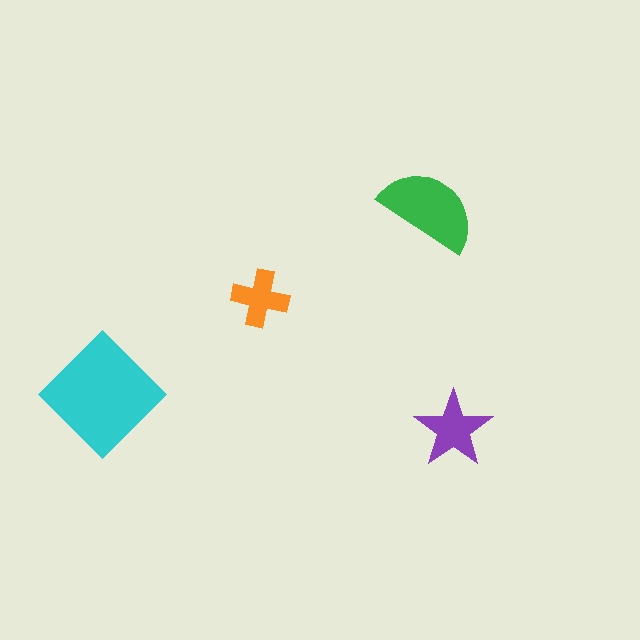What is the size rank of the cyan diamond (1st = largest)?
1st.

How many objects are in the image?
There are 4 objects in the image.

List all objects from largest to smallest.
The cyan diamond, the green semicircle, the purple star, the orange cross.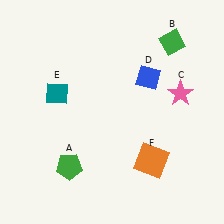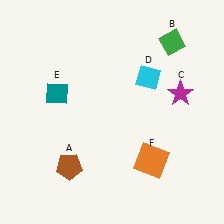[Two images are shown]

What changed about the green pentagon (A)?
In Image 1, A is green. In Image 2, it changed to brown.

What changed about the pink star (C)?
In Image 1, C is pink. In Image 2, it changed to magenta.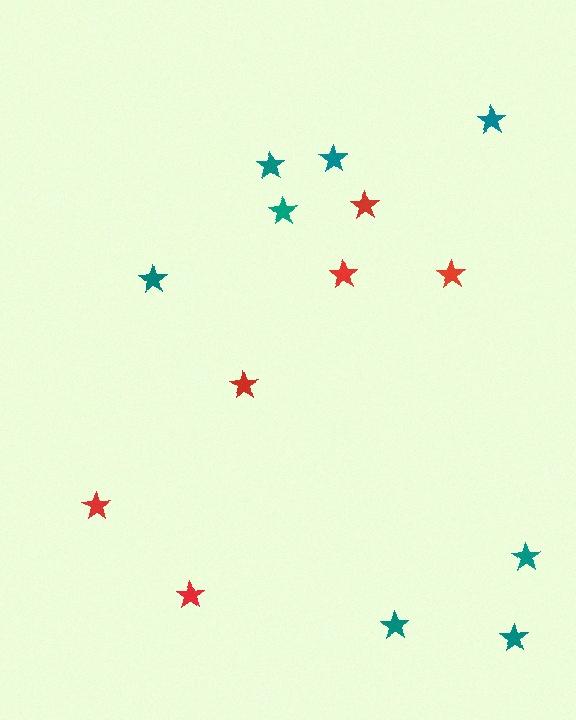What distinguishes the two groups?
There are 2 groups: one group of teal stars (8) and one group of red stars (6).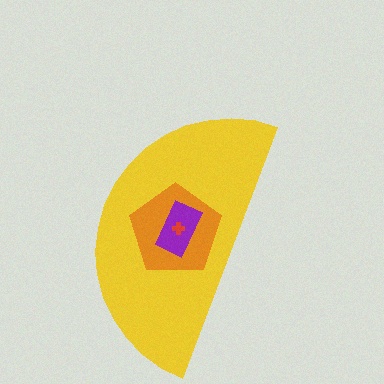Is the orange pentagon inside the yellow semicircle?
Yes.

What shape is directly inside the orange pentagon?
The purple rectangle.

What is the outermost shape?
The yellow semicircle.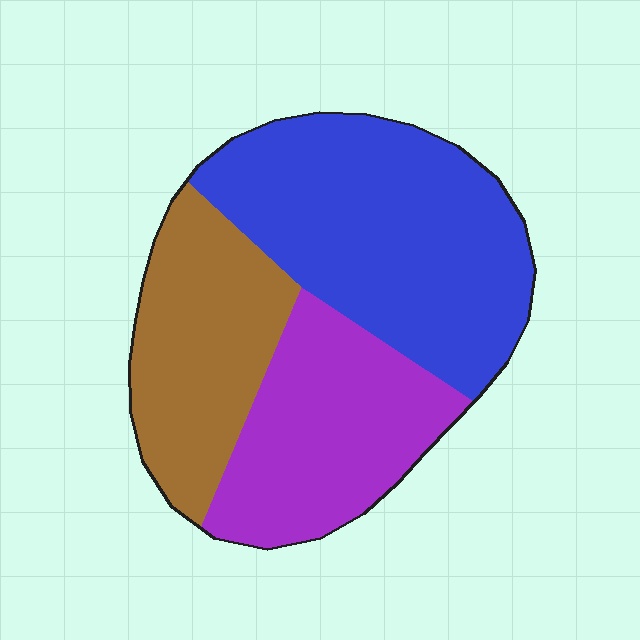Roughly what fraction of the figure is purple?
Purple covers 29% of the figure.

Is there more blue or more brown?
Blue.